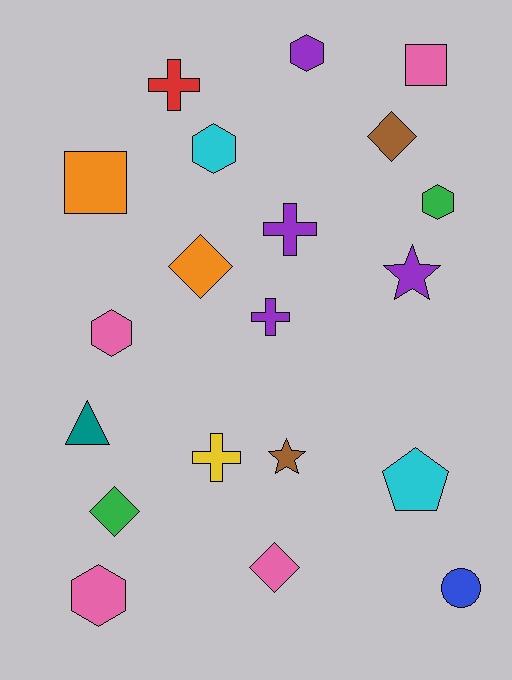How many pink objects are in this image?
There are 4 pink objects.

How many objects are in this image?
There are 20 objects.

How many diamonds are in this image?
There are 4 diamonds.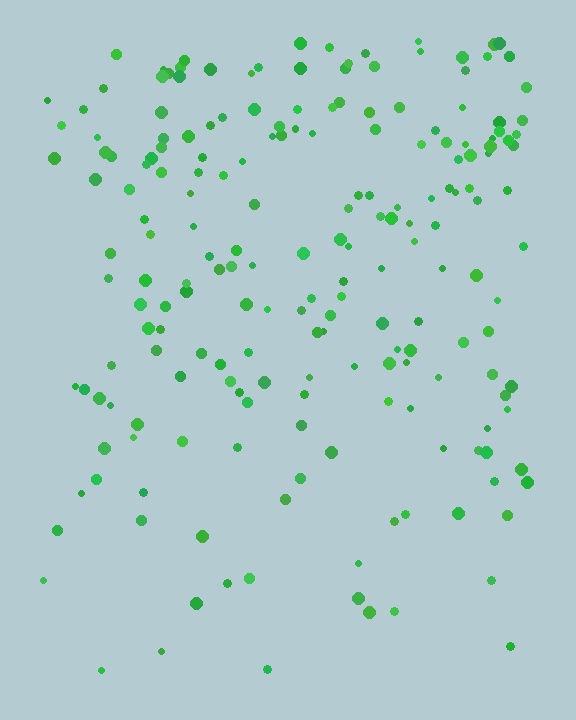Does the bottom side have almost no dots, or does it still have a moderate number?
Still a moderate number, just noticeably fewer than the top.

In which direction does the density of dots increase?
From bottom to top, with the top side densest.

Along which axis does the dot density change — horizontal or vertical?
Vertical.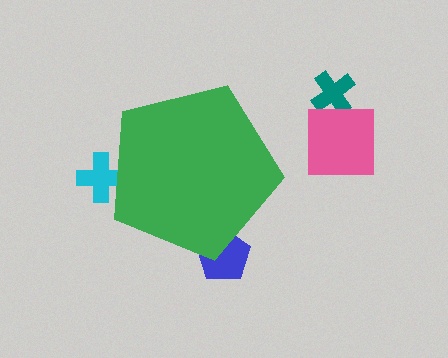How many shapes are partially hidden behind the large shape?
2 shapes are partially hidden.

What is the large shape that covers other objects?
A green pentagon.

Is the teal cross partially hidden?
No, the teal cross is fully visible.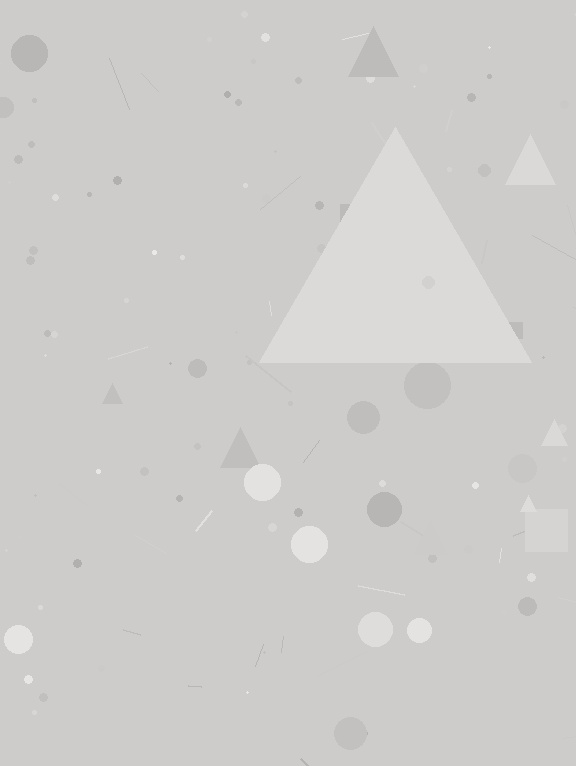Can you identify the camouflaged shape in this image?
The camouflaged shape is a triangle.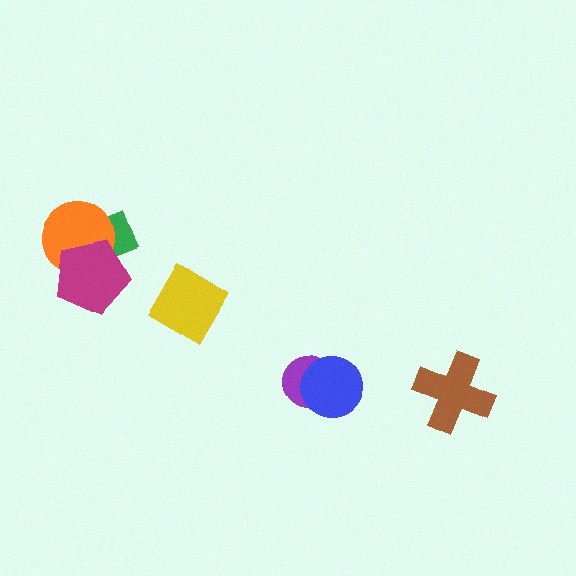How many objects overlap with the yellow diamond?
0 objects overlap with the yellow diamond.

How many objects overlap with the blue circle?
1 object overlaps with the blue circle.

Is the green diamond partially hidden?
Yes, it is partially covered by another shape.